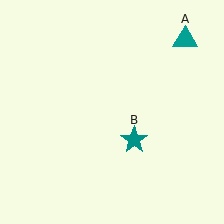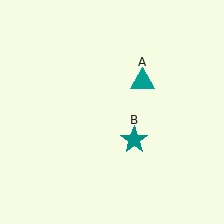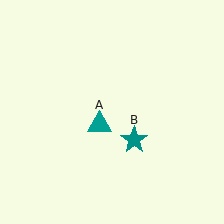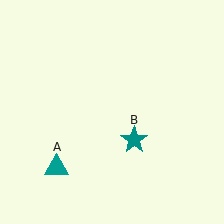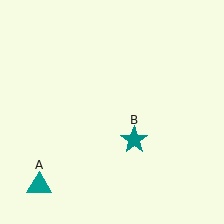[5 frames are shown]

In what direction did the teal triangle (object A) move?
The teal triangle (object A) moved down and to the left.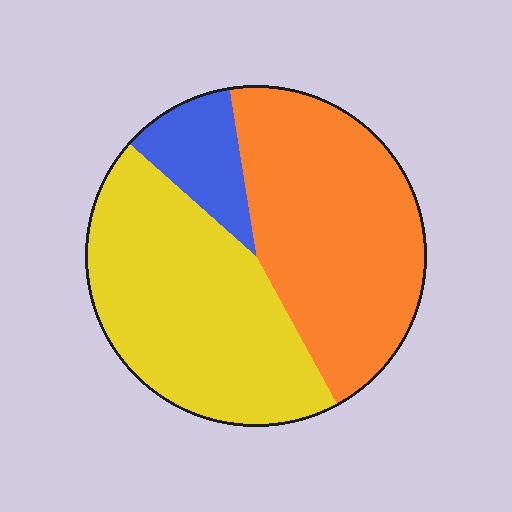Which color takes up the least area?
Blue, at roughly 10%.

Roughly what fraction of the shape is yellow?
Yellow covers about 45% of the shape.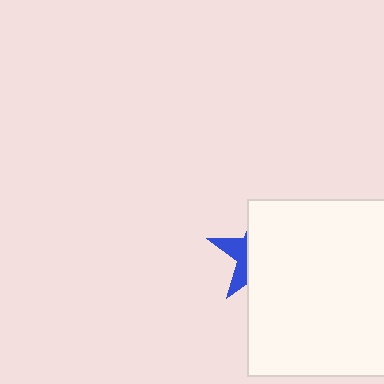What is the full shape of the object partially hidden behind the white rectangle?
The partially hidden object is a blue star.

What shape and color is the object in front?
The object in front is a white rectangle.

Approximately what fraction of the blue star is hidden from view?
Roughly 69% of the blue star is hidden behind the white rectangle.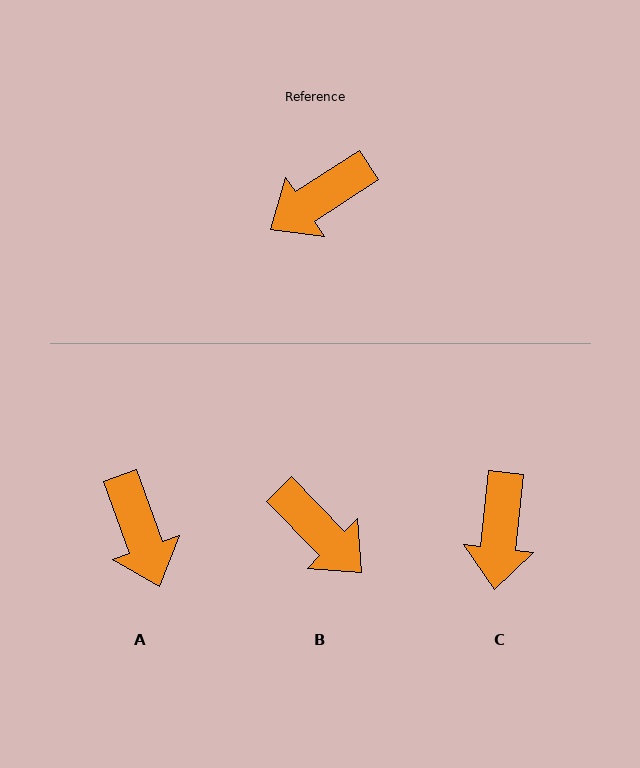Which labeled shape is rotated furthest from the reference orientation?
B, about 102 degrees away.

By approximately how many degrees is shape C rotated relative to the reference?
Approximately 51 degrees counter-clockwise.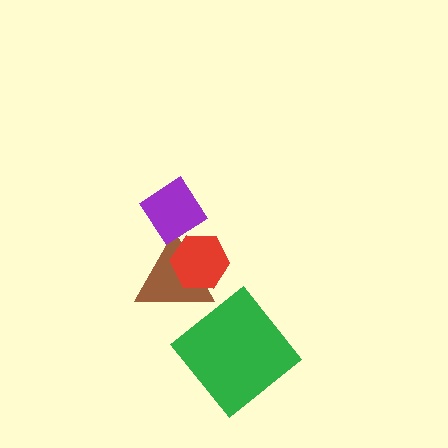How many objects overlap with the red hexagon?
2 objects overlap with the red hexagon.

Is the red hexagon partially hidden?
Yes, it is partially covered by another shape.